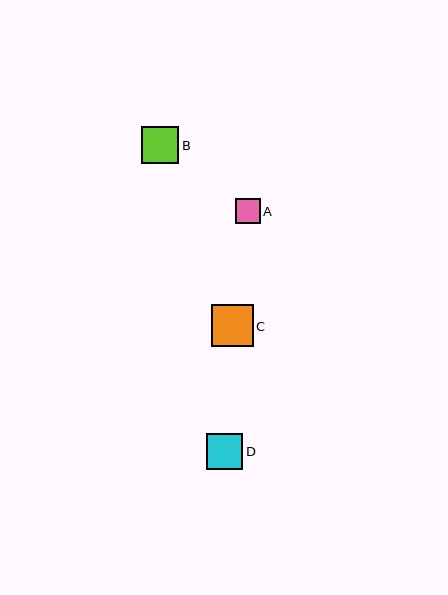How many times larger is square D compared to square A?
Square D is approximately 1.5 times the size of square A.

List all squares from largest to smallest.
From largest to smallest: C, B, D, A.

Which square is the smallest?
Square A is the smallest with a size of approximately 25 pixels.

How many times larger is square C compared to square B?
Square C is approximately 1.1 times the size of square B.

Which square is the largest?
Square C is the largest with a size of approximately 42 pixels.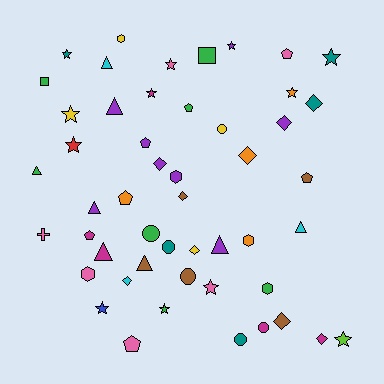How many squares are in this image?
There are 2 squares.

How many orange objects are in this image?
There are 4 orange objects.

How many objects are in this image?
There are 50 objects.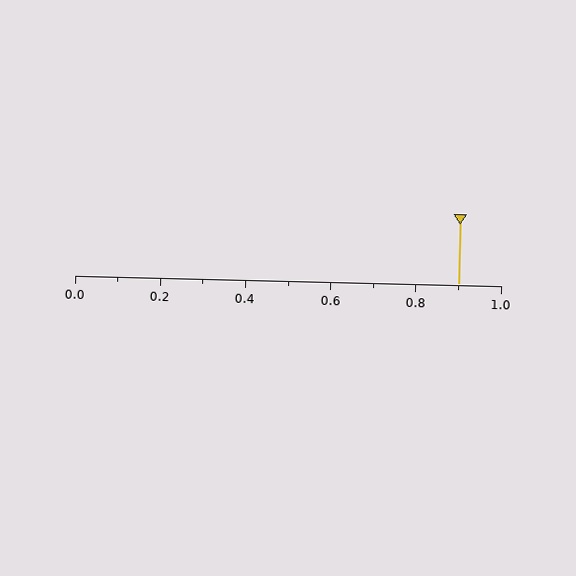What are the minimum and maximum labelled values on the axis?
The axis runs from 0.0 to 1.0.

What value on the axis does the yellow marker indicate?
The marker indicates approximately 0.9.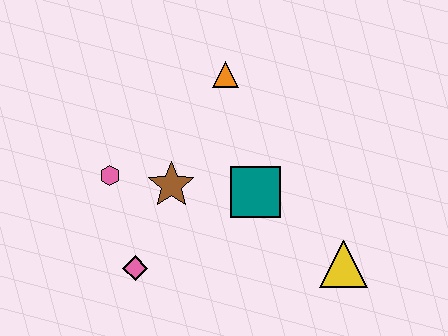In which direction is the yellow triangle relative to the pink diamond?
The yellow triangle is to the right of the pink diamond.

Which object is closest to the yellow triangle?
The teal square is closest to the yellow triangle.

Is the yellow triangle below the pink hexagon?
Yes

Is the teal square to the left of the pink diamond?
No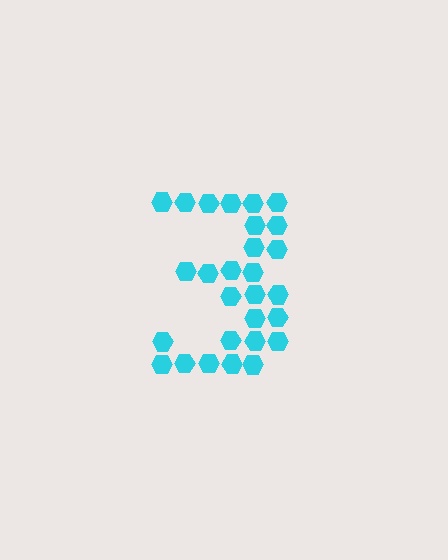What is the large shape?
The large shape is the digit 3.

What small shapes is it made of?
It is made of small hexagons.